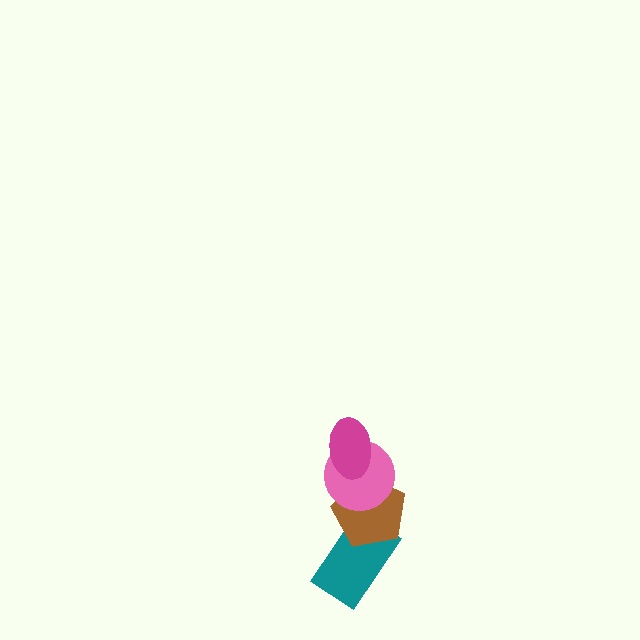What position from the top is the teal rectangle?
The teal rectangle is 4th from the top.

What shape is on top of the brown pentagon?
The pink circle is on top of the brown pentagon.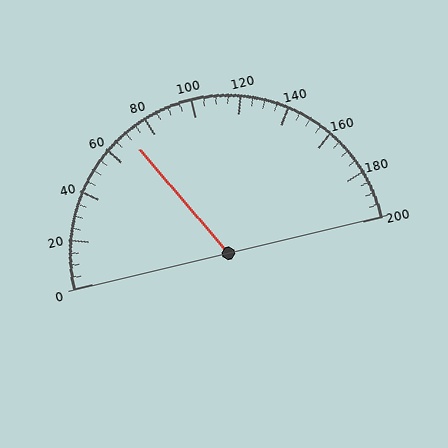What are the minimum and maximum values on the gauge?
The gauge ranges from 0 to 200.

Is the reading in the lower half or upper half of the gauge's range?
The reading is in the lower half of the range (0 to 200).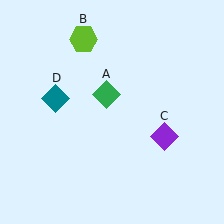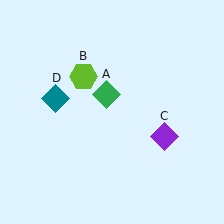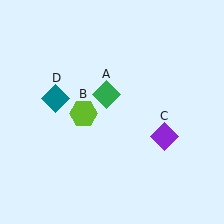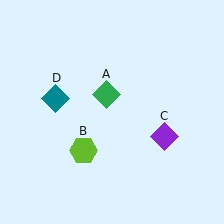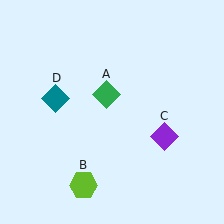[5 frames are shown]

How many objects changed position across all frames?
1 object changed position: lime hexagon (object B).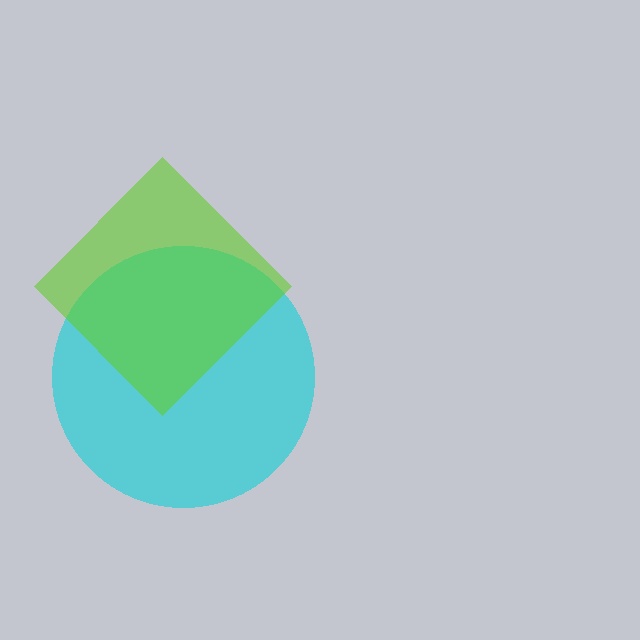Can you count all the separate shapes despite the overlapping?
Yes, there are 2 separate shapes.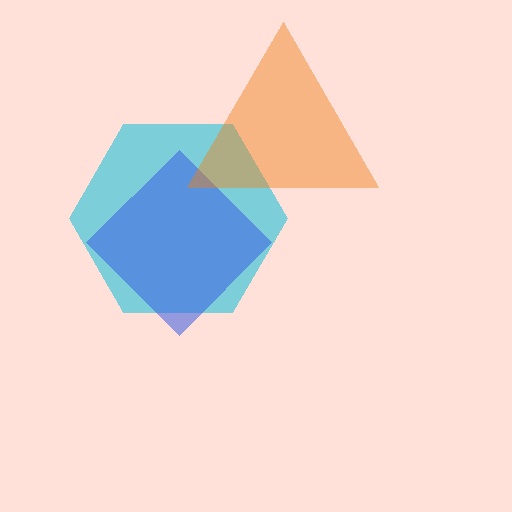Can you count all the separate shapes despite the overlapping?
Yes, there are 3 separate shapes.